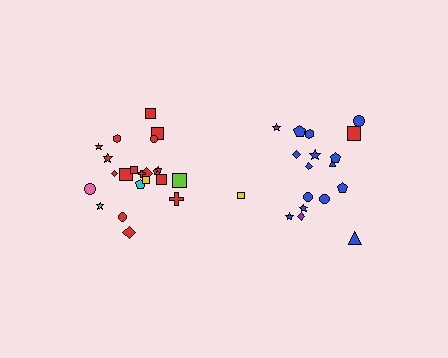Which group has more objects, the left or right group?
The left group.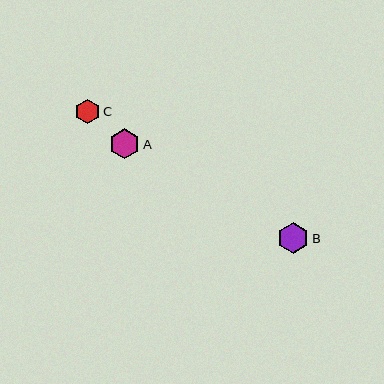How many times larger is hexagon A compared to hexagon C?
Hexagon A is approximately 1.2 times the size of hexagon C.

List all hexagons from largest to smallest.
From largest to smallest: B, A, C.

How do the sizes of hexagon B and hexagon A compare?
Hexagon B and hexagon A are approximately the same size.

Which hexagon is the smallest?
Hexagon C is the smallest with a size of approximately 25 pixels.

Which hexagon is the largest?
Hexagon B is the largest with a size of approximately 31 pixels.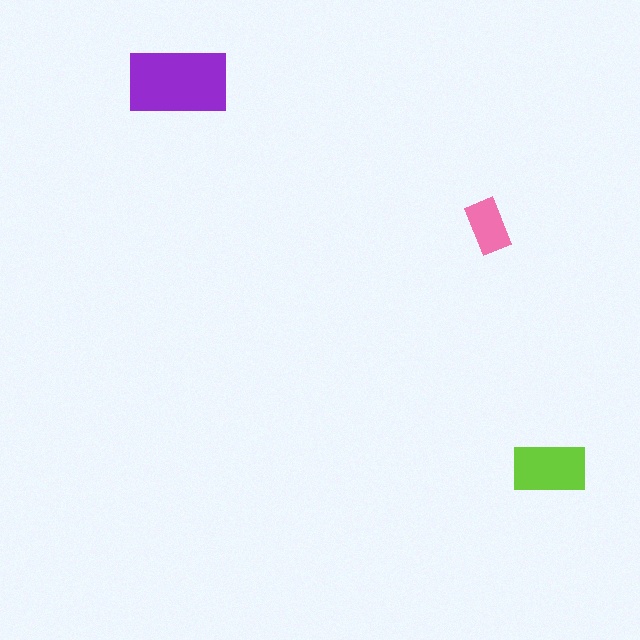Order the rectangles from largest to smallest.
the purple one, the lime one, the pink one.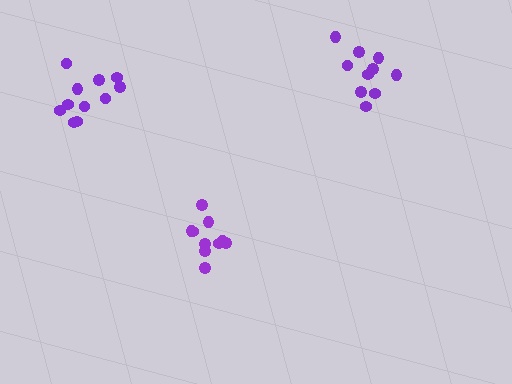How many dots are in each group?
Group 1: 11 dots, Group 2: 10 dots, Group 3: 10 dots (31 total).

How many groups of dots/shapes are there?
There are 3 groups.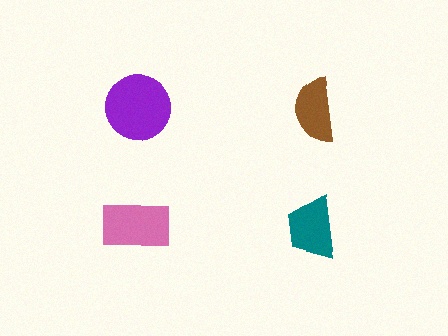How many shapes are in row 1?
2 shapes.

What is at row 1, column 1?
A purple circle.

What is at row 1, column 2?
A brown semicircle.